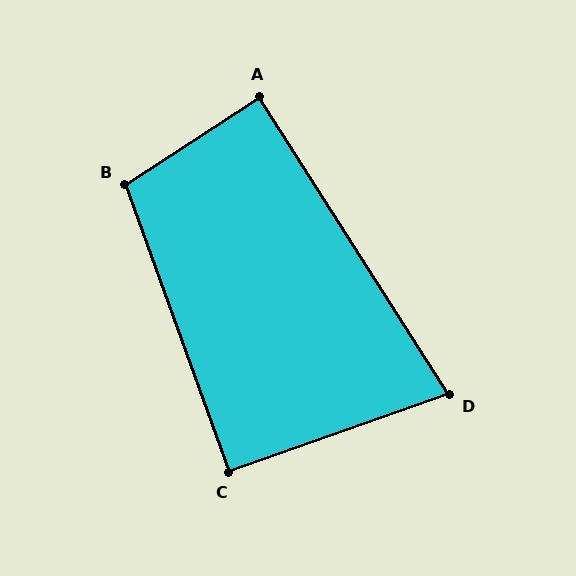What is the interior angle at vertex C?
Approximately 91 degrees (approximately right).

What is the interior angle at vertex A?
Approximately 89 degrees (approximately right).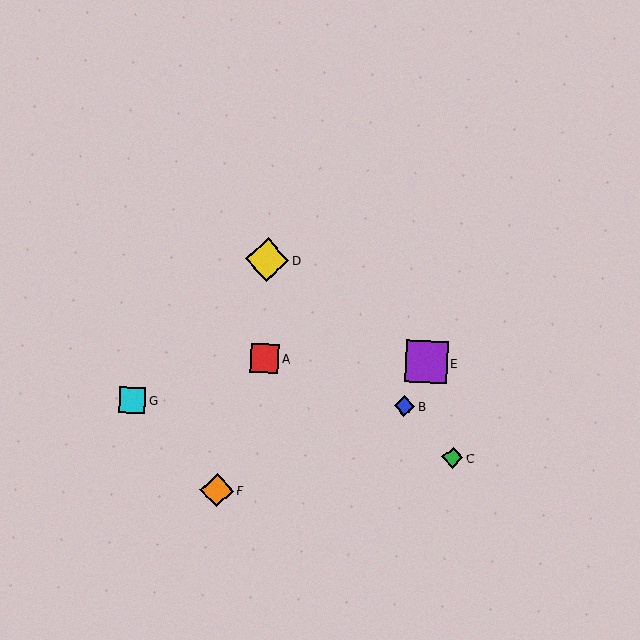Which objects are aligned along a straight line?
Objects B, C, D are aligned along a straight line.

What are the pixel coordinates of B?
Object B is at (404, 406).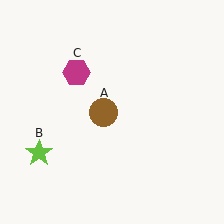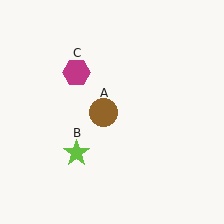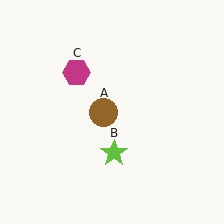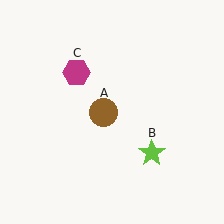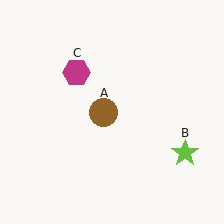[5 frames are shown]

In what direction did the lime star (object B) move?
The lime star (object B) moved right.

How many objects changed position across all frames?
1 object changed position: lime star (object B).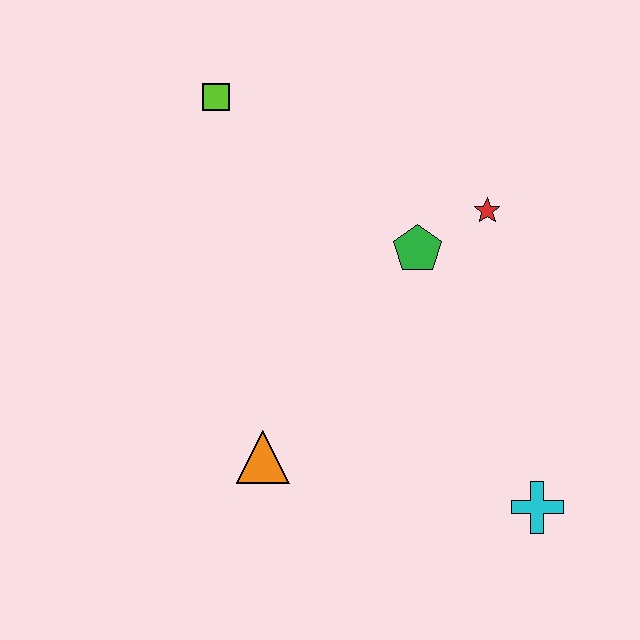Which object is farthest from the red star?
The orange triangle is farthest from the red star.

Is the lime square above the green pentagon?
Yes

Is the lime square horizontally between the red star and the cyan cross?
No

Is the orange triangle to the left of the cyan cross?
Yes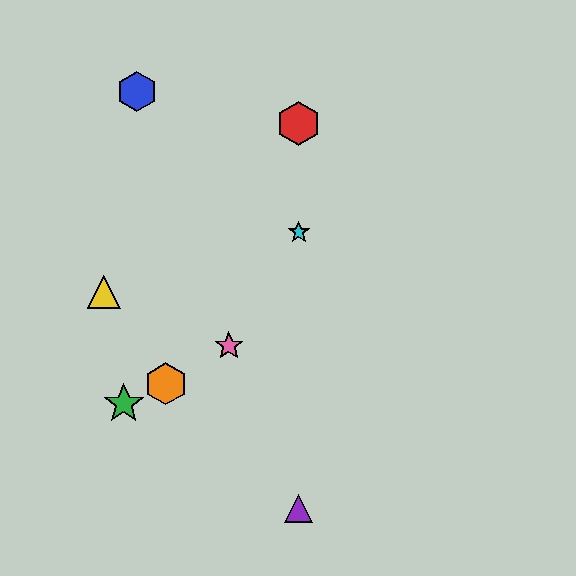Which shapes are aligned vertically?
The red hexagon, the purple triangle, the cyan star are aligned vertically.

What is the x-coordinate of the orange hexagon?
The orange hexagon is at x≈166.